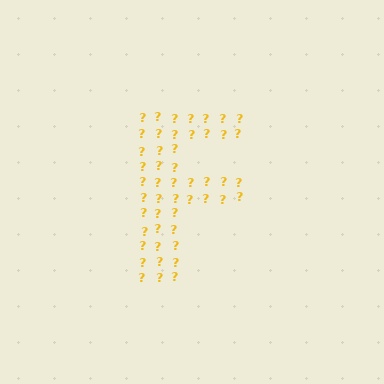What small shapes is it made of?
It is made of small question marks.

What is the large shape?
The large shape is the letter F.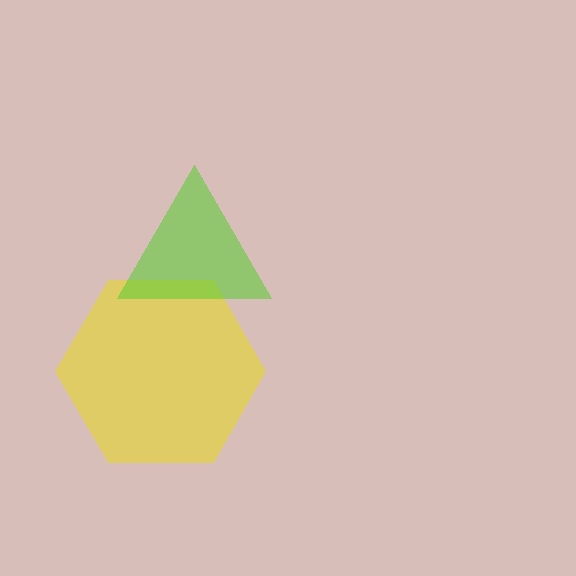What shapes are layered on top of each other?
The layered shapes are: a yellow hexagon, a lime triangle.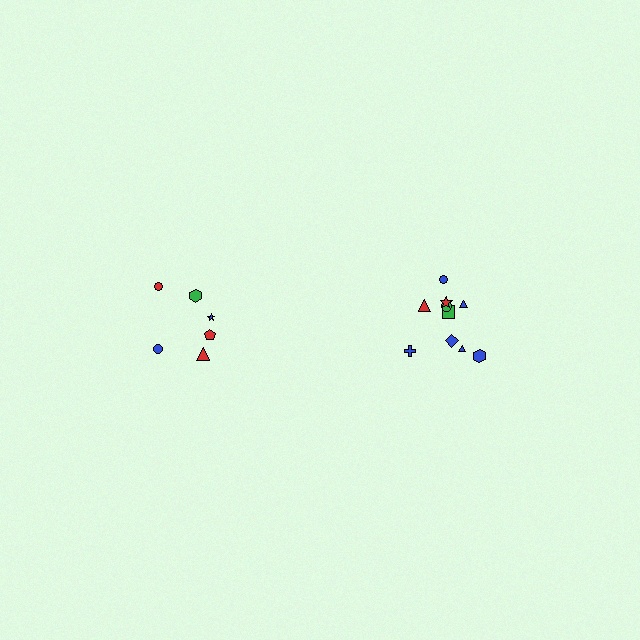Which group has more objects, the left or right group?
The right group.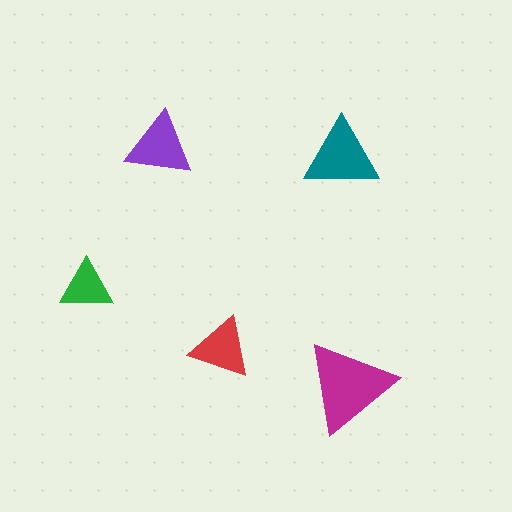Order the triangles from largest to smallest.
the magenta one, the teal one, the purple one, the red one, the green one.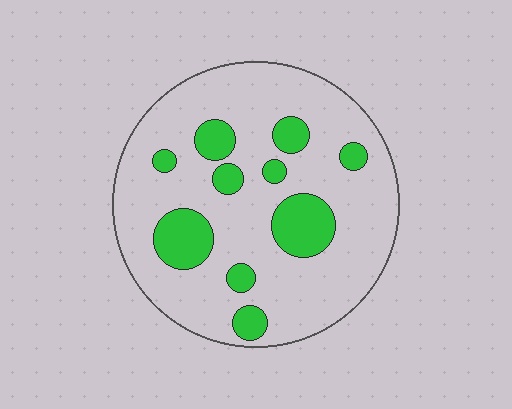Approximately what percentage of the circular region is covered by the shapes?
Approximately 20%.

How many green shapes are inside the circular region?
10.